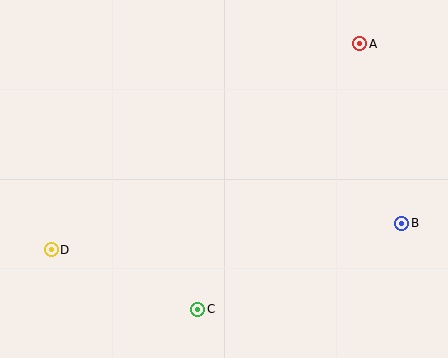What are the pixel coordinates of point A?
Point A is at (360, 44).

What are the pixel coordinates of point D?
Point D is at (51, 250).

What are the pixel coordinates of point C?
Point C is at (198, 309).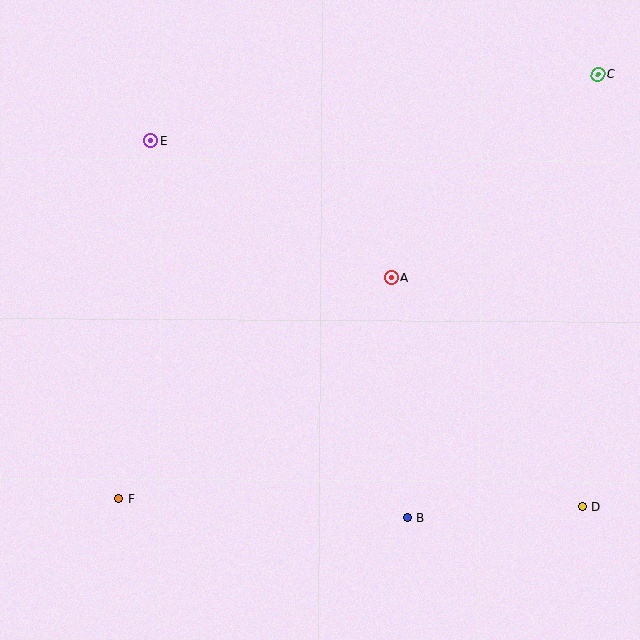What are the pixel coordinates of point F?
Point F is at (118, 499).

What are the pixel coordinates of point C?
Point C is at (598, 74).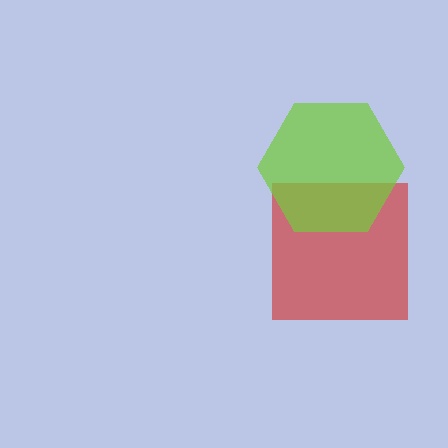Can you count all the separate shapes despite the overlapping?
Yes, there are 2 separate shapes.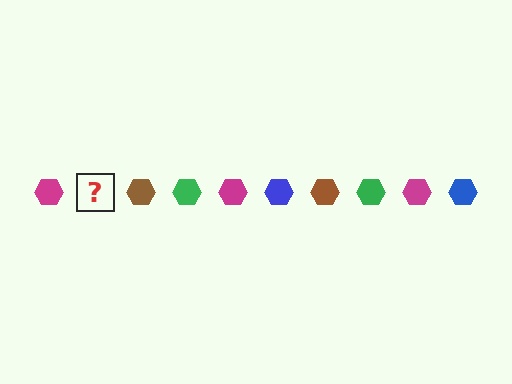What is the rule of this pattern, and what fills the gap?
The rule is that the pattern cycles through magenta, blue, brown, green hexagons. The gap should be filled with a blue hexagon.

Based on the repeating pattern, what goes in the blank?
The blank should be a blue hexagon.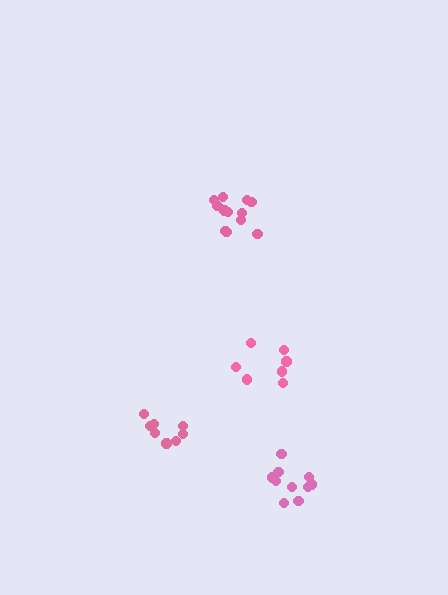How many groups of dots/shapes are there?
There are 4 groups.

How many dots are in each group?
Group 1: 7 dots, Group 2: 12 dots, Group 3: 10 dots, Group 4: 8 dots (37 total).